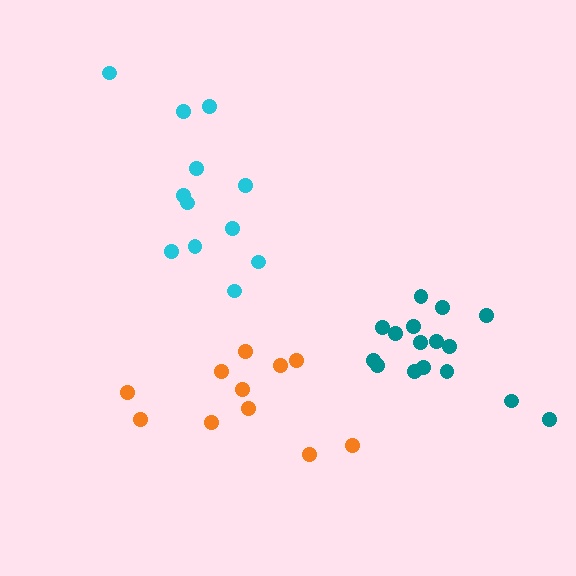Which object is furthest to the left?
The cyan cluster is leftmost.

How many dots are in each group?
Group 1: 11 dots, Group 2: 12 dots, Group 3: 16 dots (39 total).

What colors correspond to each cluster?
The clusters are colored: orange, cyan, teal.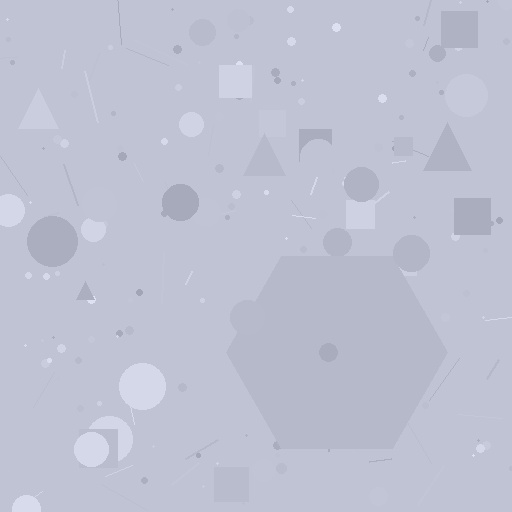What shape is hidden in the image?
A hexagon is hidden in the image.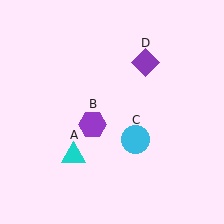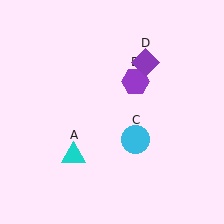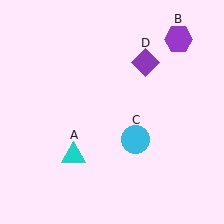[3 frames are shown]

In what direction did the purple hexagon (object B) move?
The purple hexagon (object B) moved up and to the right.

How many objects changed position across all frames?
1 object changed position: purple hexagon (object B).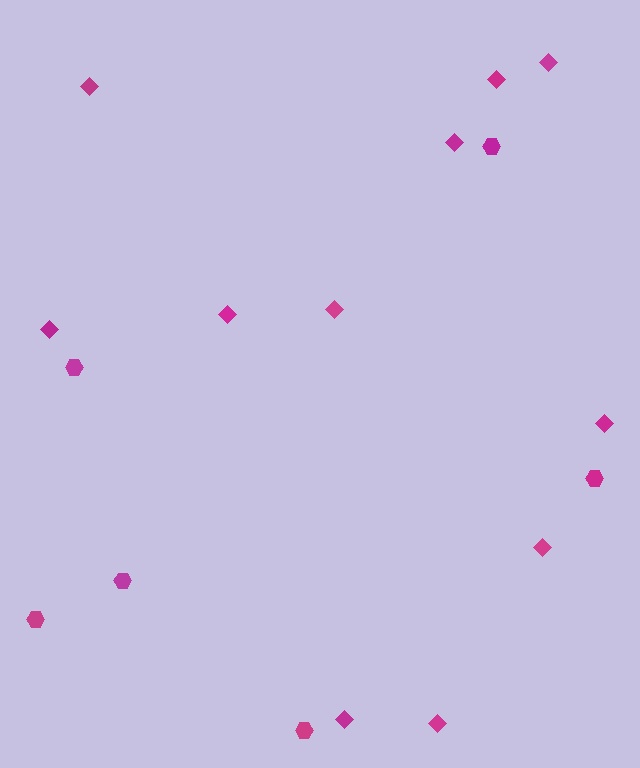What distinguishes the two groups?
There are 2 groups: one group of hexagons (6) and one group of diamonds (11).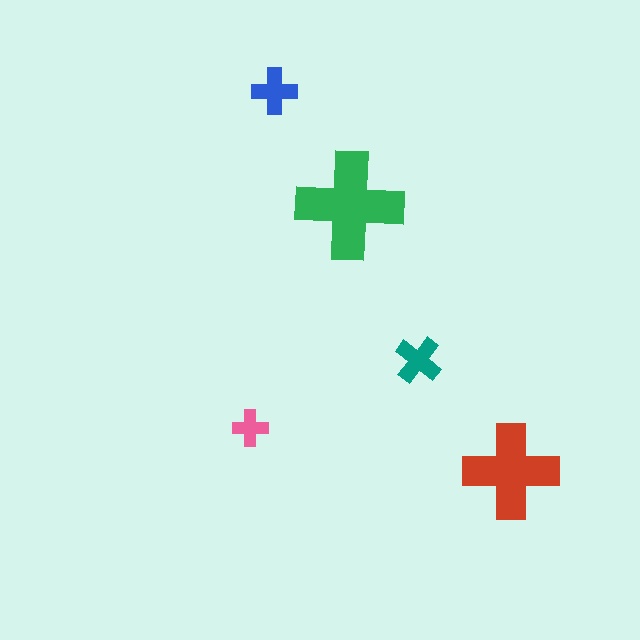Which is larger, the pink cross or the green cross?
The green one.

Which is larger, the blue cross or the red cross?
The red one.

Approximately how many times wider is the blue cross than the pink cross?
About 1.5 times wider.